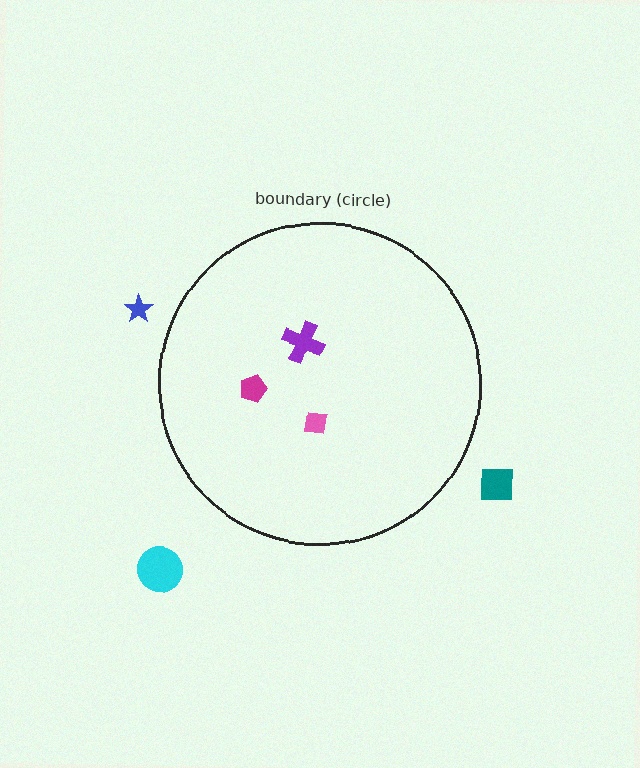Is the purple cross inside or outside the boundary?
Inside.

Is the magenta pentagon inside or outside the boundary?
Inside.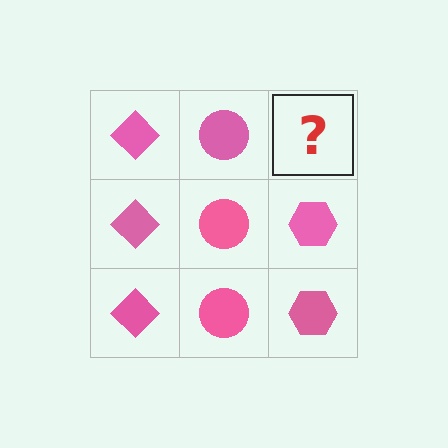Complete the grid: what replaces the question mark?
The question mark should be replaced with a pink hexagon.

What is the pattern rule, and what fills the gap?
The rule is that each column has a consistent shape. The gap should be filled with a pink hexagon.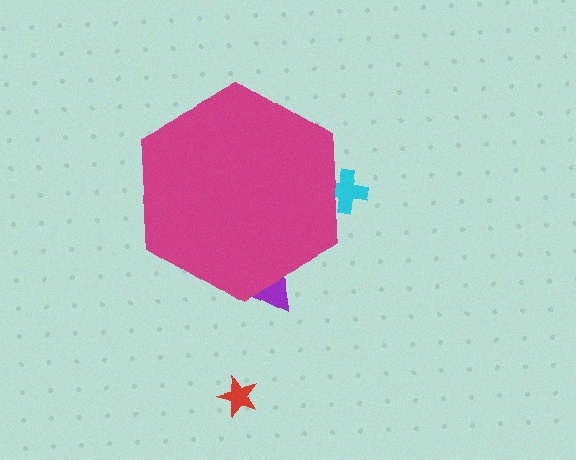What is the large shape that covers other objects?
A magenta hexagon.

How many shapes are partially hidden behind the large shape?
2 shapes are partially hidden.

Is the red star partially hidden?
No, the red star is fully visible.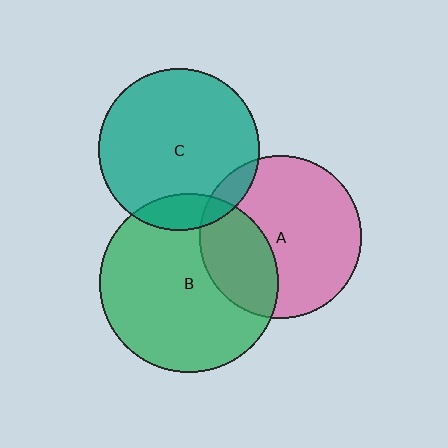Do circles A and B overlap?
Yes.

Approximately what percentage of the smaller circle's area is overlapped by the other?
Approximately 30%.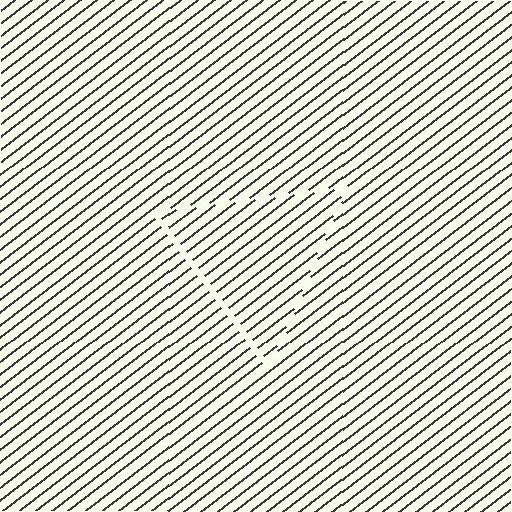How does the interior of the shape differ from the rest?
The interior of the shape contains the same grating, shifted by half a period — the contour is defined by the phase discontinuity where line-ends from the inner and outer gratings abut.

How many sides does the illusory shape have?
3 sides — the line-ends trace a triangle.